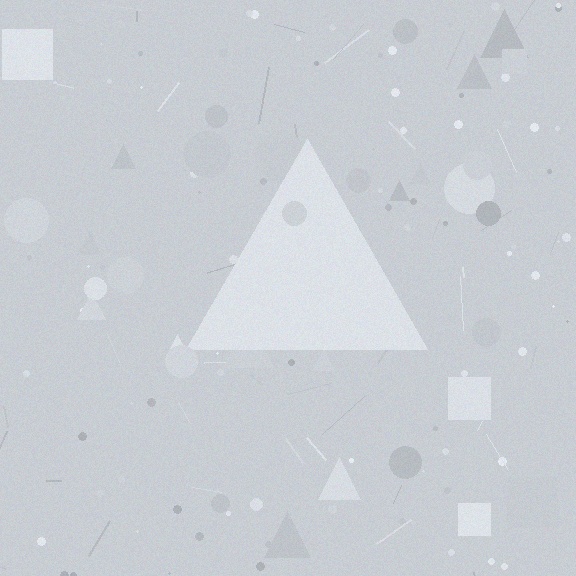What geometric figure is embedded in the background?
A triangle is embedded in the background.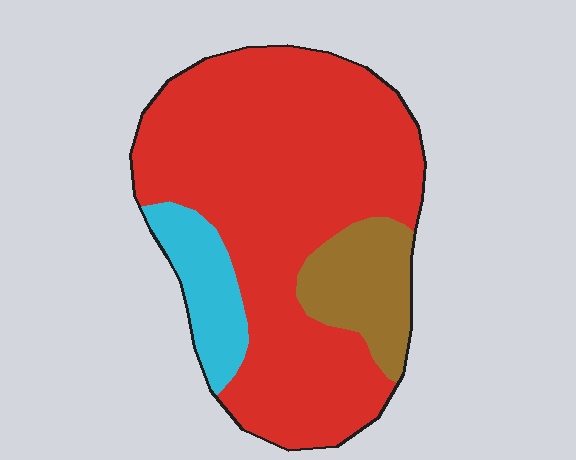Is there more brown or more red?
Red.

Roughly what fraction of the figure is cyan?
Cyan takes up about one tenth (1/10) of the figure.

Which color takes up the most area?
Red, at roughly 75%.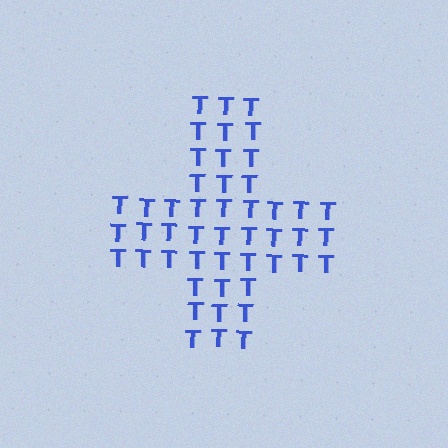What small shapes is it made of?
It is made of small letter T's.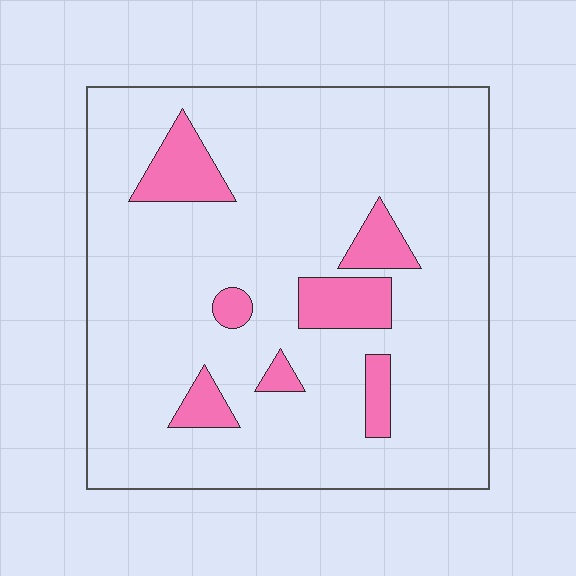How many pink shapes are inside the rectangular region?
7.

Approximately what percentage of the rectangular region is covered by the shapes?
Approximately 10%.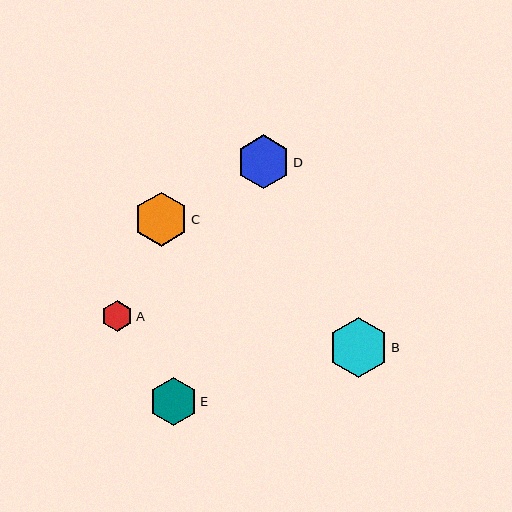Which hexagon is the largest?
Hexagon B is the largest with a size of approximately 60 pixels.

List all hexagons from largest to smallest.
From largest to smallest: B, D, C, E, A.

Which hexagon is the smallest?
Hexagon A is the smallest with a size of approximately 32 pixels.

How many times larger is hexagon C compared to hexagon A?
Hexagon C is approximately 1.7 times the size of hexagon A.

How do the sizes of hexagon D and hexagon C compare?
Hexagon D and hexagon C are approximately the same size.